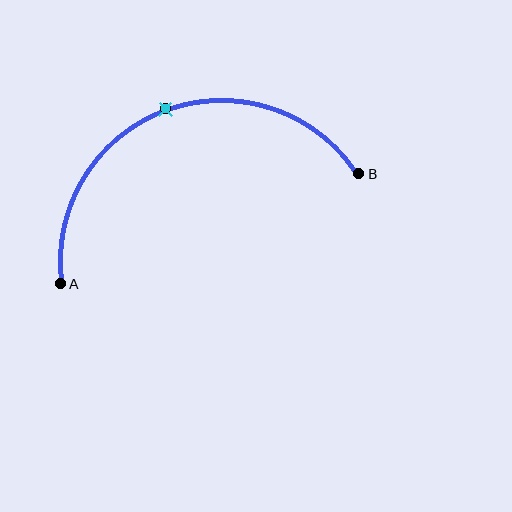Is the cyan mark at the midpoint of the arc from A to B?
Yes. The cyan mark lies on the arc at equal arc-length from both A and B — it is the arc midpoint.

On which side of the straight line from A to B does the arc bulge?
The arc bulges above the straight line connecting A and B.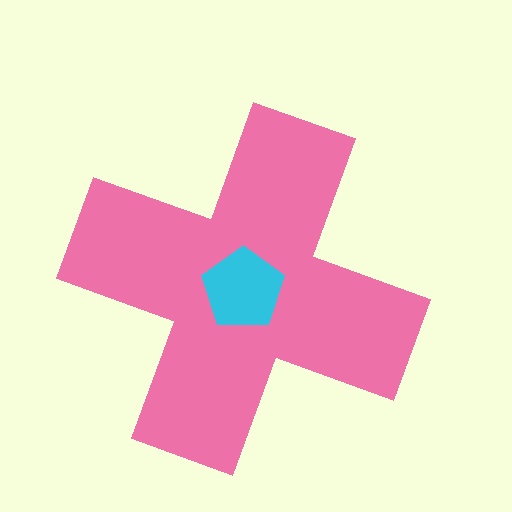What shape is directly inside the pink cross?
The cyan pentagon.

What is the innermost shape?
The cyan pentagon.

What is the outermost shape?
The pink cross.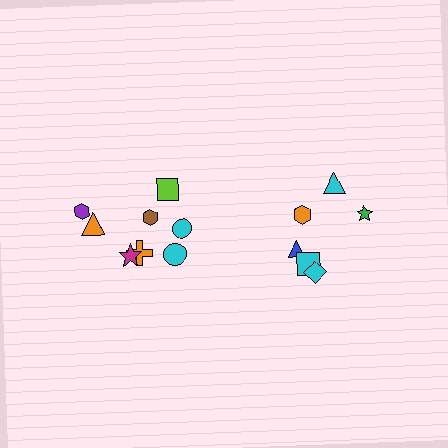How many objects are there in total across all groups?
There are 14 objects.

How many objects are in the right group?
There are 6 objects.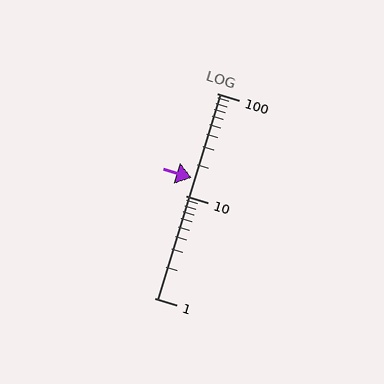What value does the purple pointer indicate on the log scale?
The pointer indicates approximately 15.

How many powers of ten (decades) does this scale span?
The scale spans 2 decades, from 1 to 100.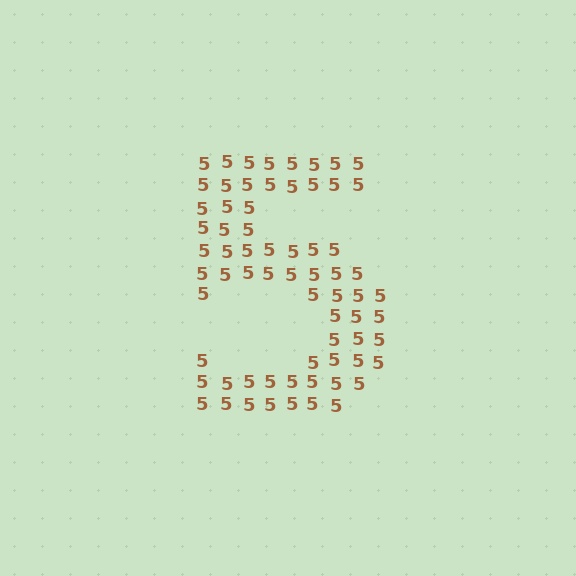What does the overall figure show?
The overall figure shows the digit 5.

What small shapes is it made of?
It is made of small digit 5's.